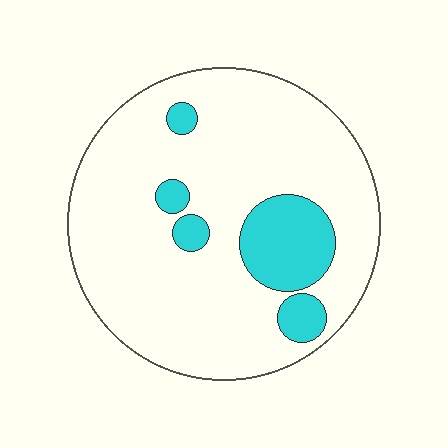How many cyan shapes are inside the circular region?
5.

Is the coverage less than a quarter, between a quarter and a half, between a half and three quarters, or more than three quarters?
Less than a quarter.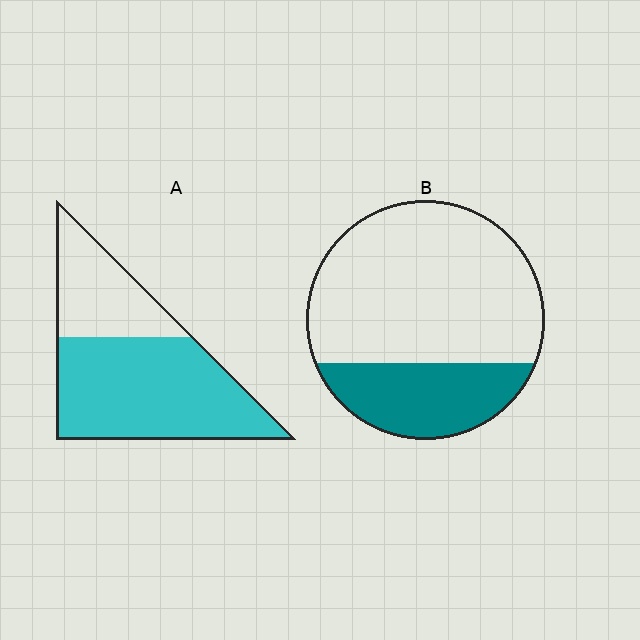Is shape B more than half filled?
No.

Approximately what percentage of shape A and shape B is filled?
A is approximately 65% and B is approximately 30%.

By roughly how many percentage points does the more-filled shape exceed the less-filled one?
By roughly 40 percentage points (A over B).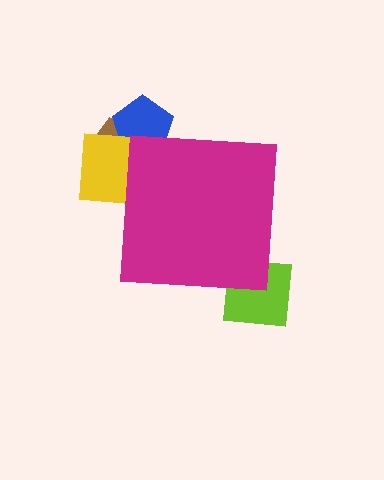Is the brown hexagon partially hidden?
Yes, the brown hexagon is partially hidden behind the magenta square.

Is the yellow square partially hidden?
Yes, the yellow square is partially hidden behind the magenta square.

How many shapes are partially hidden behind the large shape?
4 shapes are partially hidden.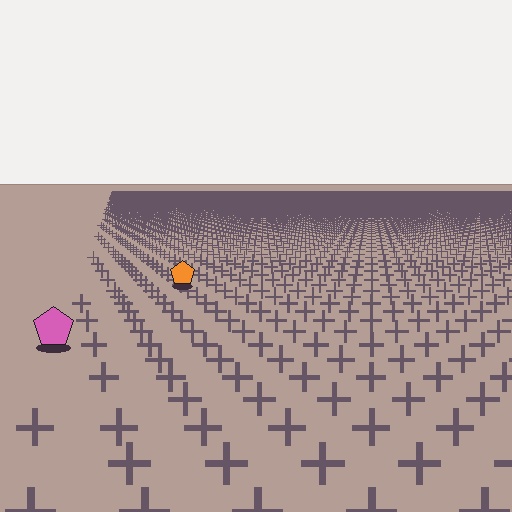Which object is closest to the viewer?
The pink pentagon is closest. The texture marks near it are larger and more spread out.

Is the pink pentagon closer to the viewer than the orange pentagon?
Yes. The pink pentagon is closer — you can tell from the texture gradient: the ground texture is coarser near it.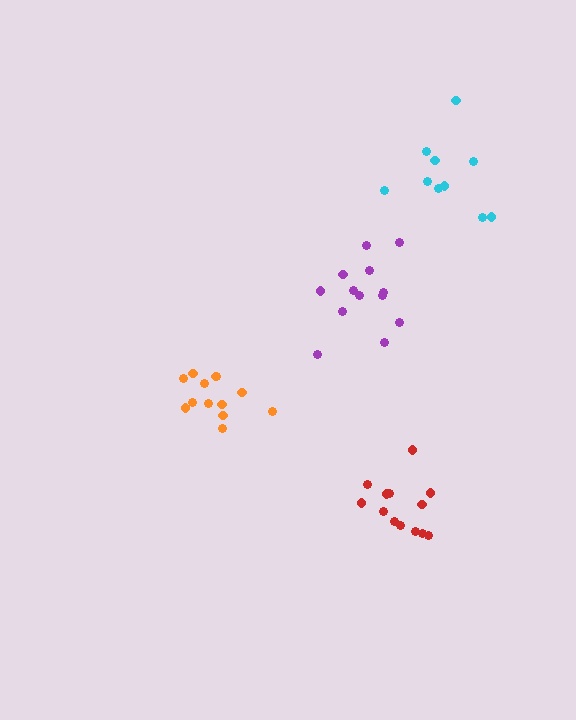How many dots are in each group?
Group 1: 10 dots, Group 2: 13 dots, Group 3: 13 dots, Group 4: 13 dots (49 total).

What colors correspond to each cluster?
The clusters are colored: cyan, red, orange, purple.